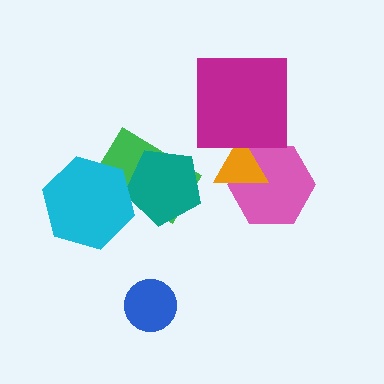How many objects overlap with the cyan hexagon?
2 objects overlap with the cyan hexagon.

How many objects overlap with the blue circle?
0 objects overlap with the blue circle.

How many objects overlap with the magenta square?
1 object overlaps with the magenta square.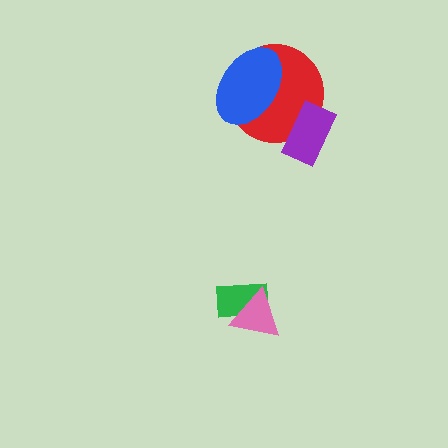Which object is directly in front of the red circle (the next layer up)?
The blue ellipse is directly in front of the red circle.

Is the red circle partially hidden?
Yes, it is partially covered by another shape.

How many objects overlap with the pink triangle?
1 object overlaps with the pink triangle.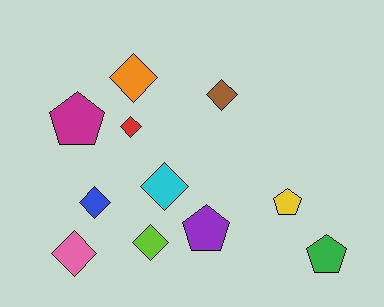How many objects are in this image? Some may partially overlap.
There are 11 objects.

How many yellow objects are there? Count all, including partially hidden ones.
There is 1 yellow object.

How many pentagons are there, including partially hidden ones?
There are 4 pentagons.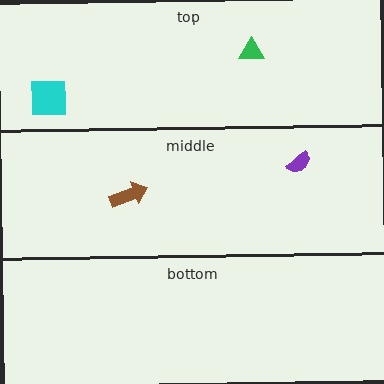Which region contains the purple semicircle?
The middle region.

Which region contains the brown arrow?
The middle region.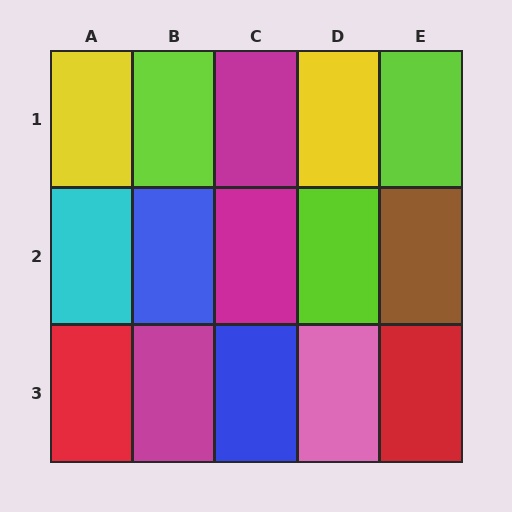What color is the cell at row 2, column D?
Lime.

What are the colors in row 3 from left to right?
Red, magenta, blue, pink, red.